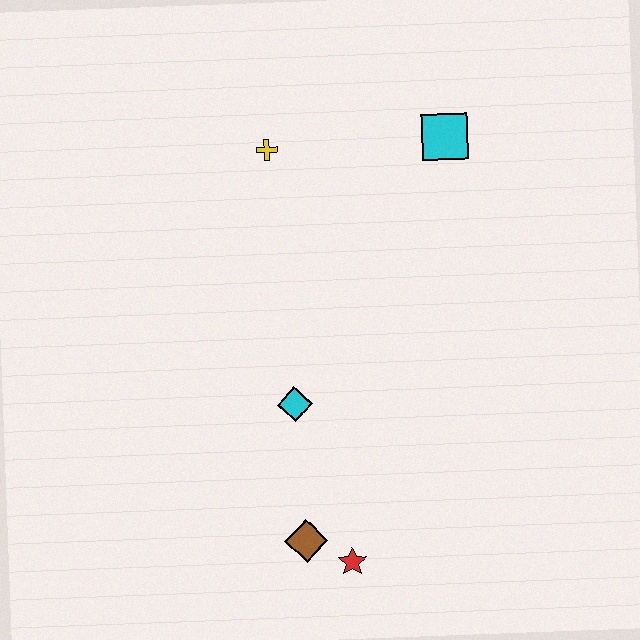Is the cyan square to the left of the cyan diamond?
No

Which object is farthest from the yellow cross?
The red star is farthest from the yellow cross.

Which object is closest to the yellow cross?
The cyan square is closest to the yellow cross.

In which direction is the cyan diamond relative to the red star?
The cyan diamond is above the red star.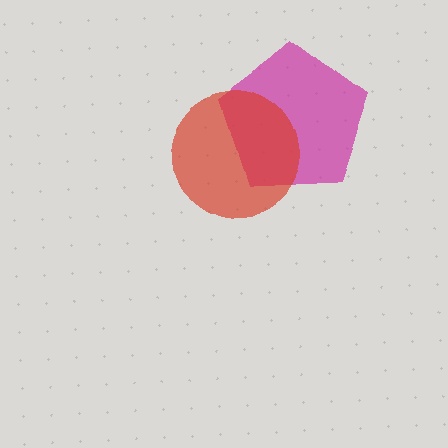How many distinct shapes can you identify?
There are 2 distinct shapes: a magenta pentagon, a red circle.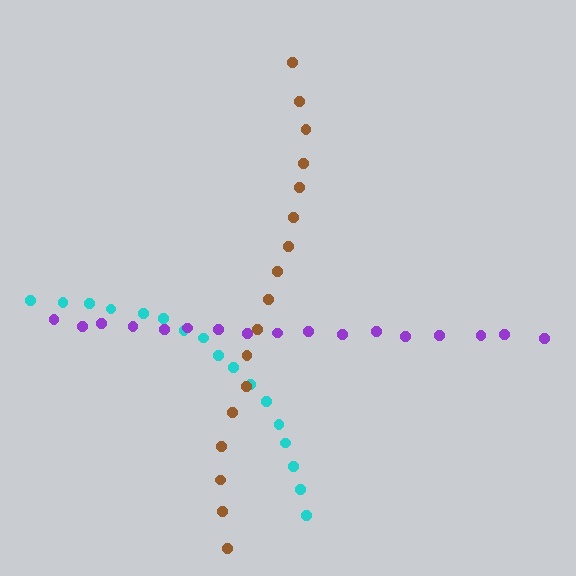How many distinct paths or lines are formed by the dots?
There are 3 distinct paths.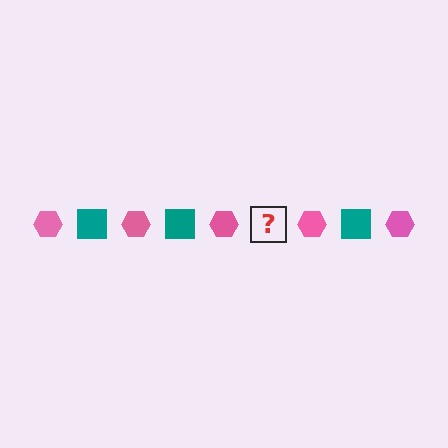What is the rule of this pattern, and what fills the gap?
The rule is that the pattern alternates between pink hexagon and teal square. The gap should be filled with a teal square.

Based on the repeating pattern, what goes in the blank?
The blank should be a teal square.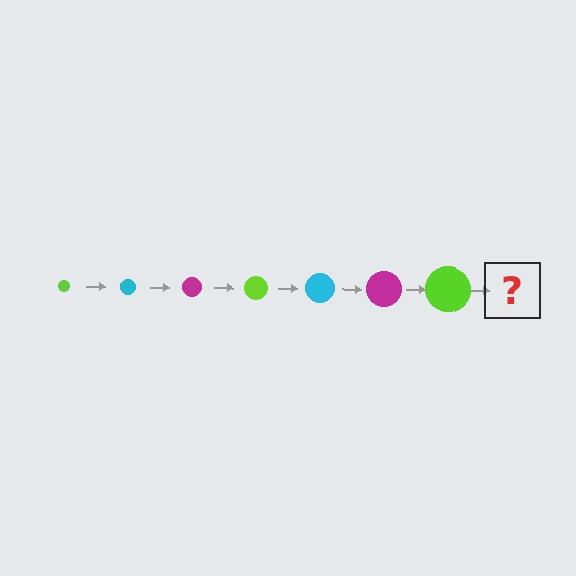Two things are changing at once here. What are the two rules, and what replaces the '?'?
The two rules are that the circle grows larger each step and the color cycles through lime, cyan, and magenta. The '?' should be a cyan circle, larger than the previous one.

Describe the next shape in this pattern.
It should be a cyan circle, larger than the previous one.